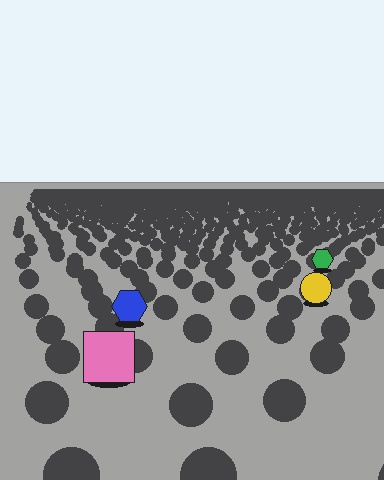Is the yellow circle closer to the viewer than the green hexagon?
Yes. The yellow circle is closer — you can tell from the texture gradient: the ground texture is coarser near it.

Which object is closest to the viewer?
The pink square is closest. The texture marks near it are larger and more spread out.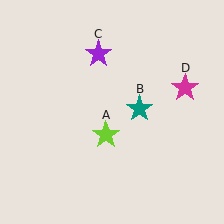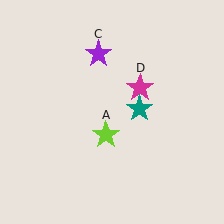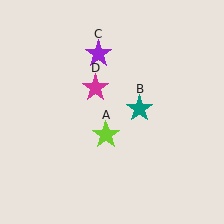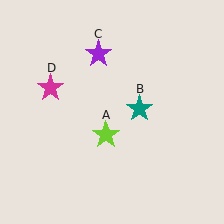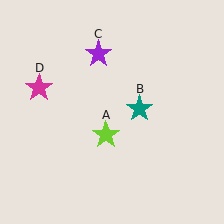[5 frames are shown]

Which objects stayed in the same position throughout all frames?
Lime star (object A) and teal star (object B) and purple star (object C) remained stationary.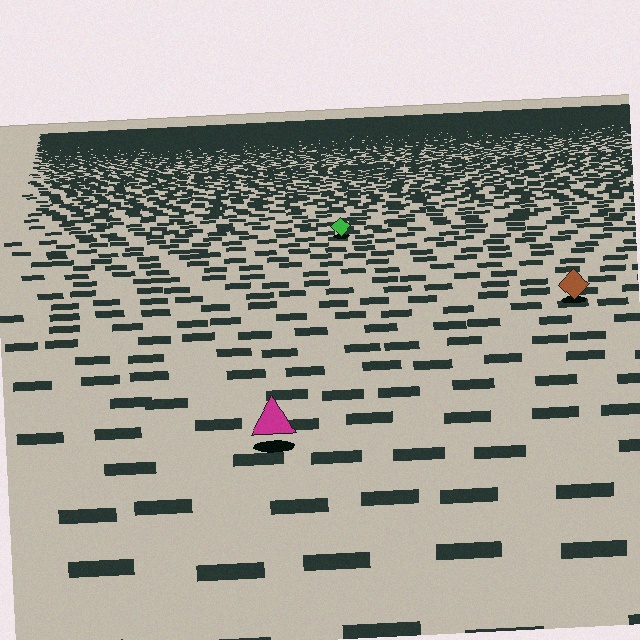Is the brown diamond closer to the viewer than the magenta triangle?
No. The magenta triangle is closer — you can tell from the texture gradient: the ground texture is coarser near it.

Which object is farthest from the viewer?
The green diamond is farthest from the viewer. It appears smaller and the ground texture around it is denser.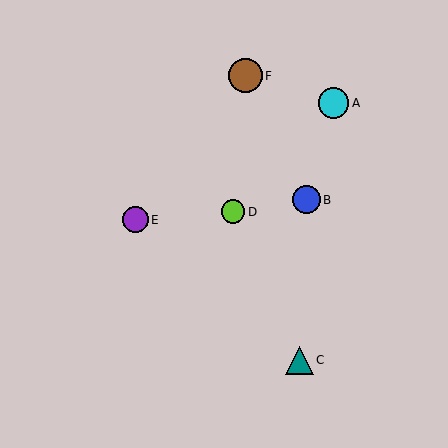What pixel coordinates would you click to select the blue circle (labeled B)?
Click at (306, 200) to select the blue circle B.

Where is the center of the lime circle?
The center of the lime circle is at (233, 212).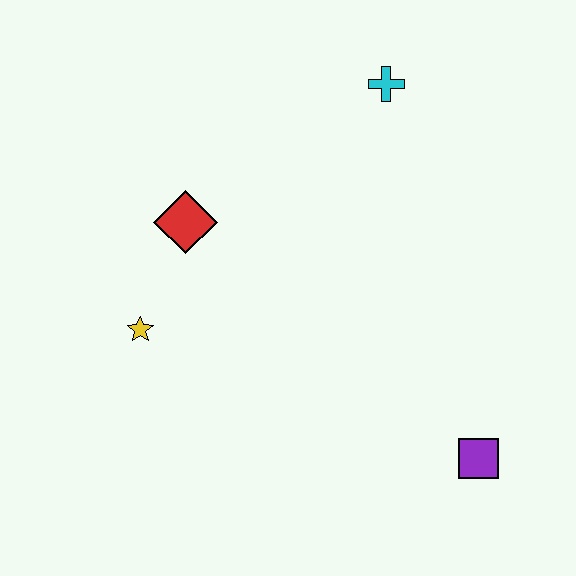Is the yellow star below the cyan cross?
Yes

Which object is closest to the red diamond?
The yellow star is closest to the red diamond.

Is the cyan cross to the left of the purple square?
Yes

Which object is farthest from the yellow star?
The purple square is farthest from the yellow star.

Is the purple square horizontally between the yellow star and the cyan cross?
No